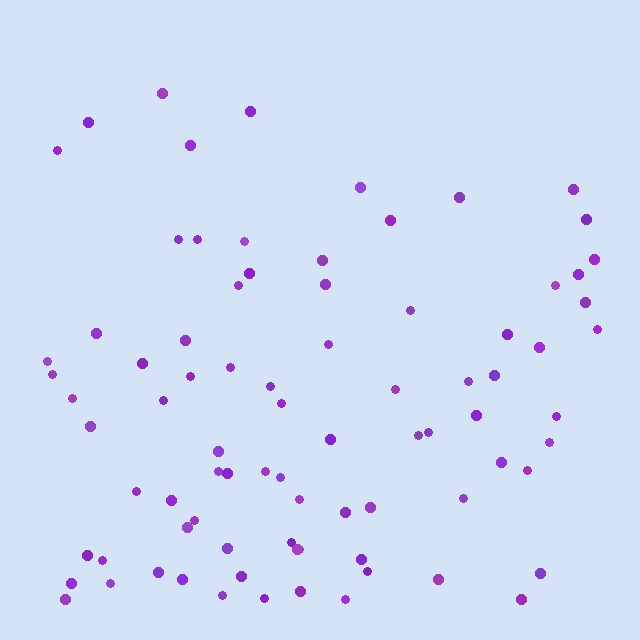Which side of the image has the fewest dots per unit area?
The top.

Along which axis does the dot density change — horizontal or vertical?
Vertical.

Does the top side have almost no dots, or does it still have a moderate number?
Still a moderate number, just noticeably fewer than the bottom.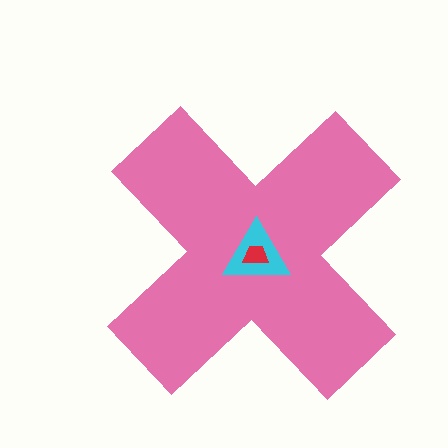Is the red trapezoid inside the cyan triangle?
Yes.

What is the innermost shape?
The red trapezoid.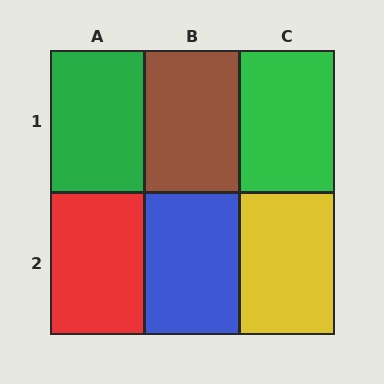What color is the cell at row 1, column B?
Brown.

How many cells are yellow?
1 cell is yellow.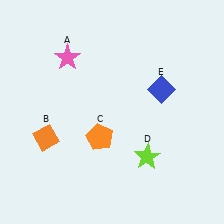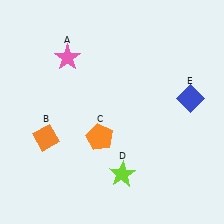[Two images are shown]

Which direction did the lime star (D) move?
The lime star (D) moved left.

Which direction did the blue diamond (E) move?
The blue diamond (E) moved right.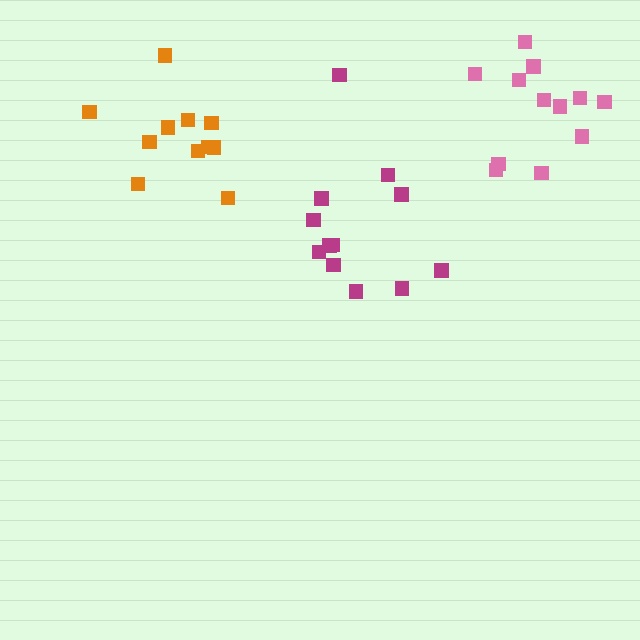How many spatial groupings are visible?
There are 3 spatial groupings.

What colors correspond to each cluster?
The clusters are colored: pink, magenta, orange.